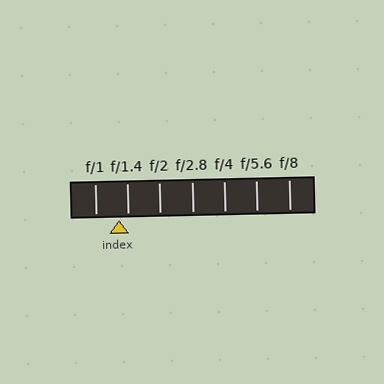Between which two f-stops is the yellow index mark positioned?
The index mark is between f/1 and f/1.4.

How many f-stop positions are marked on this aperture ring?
There are 7 f-stop positions marked.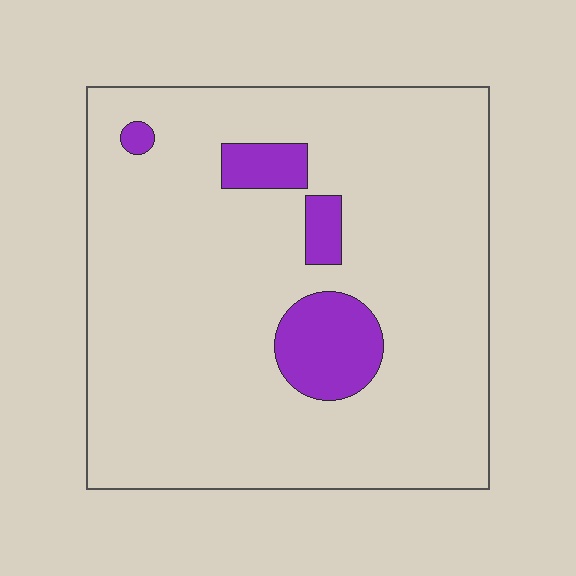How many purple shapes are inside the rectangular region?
4.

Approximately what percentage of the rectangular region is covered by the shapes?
Approximately 10%.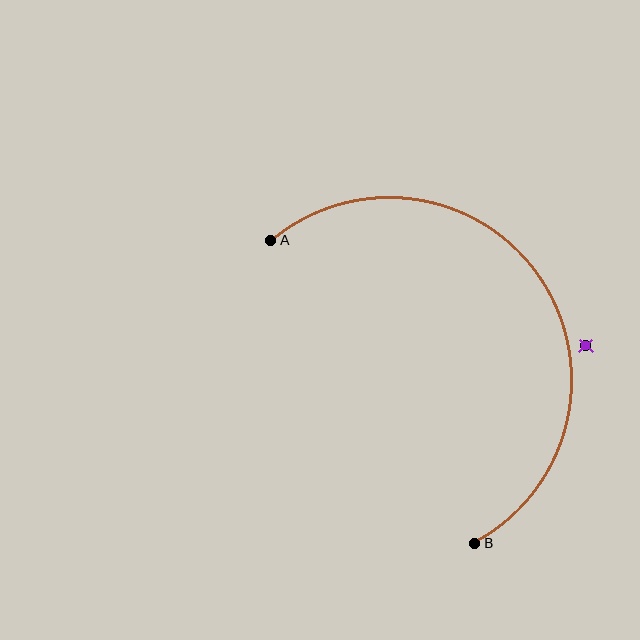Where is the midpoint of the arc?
The arc midpoint is the point on the curve farthest from the straight line joining A and B. It sits above and to the right of that line.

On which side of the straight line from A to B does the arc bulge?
The arc bulges above and to the right of the straight line connecting A and B.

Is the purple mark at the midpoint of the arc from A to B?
No — the purple mark does not lie on the arc at all. It sits slightly outside the curve.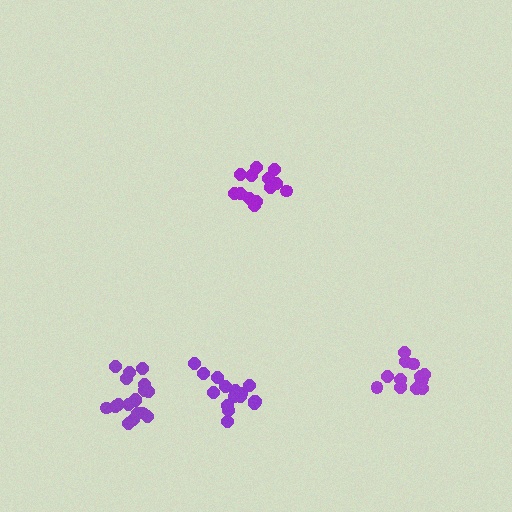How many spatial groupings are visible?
There are 4 spatial groupings.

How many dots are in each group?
Group 1: 16 dots, Group 2: 13 dots, Group 3: 18 dots, Group 4: 14 dots (61 total).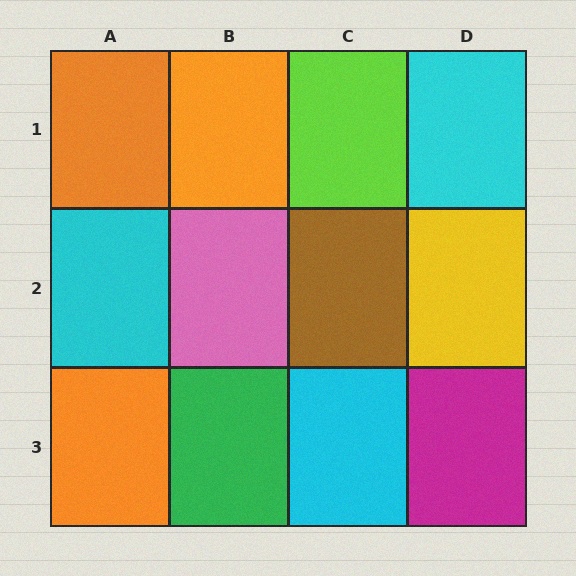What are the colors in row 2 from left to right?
Cyan, pink, brown, yellow.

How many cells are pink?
1 cell is pink.